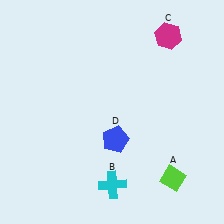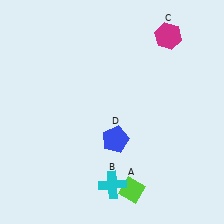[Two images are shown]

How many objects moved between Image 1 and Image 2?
1 object moved between the two images.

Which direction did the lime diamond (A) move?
The lime diamond (A) moved left.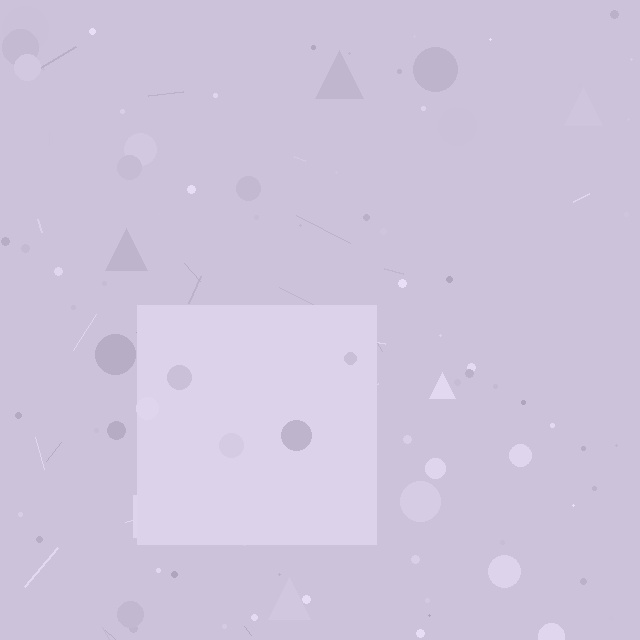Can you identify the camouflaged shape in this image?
The camouflaged shape is a square.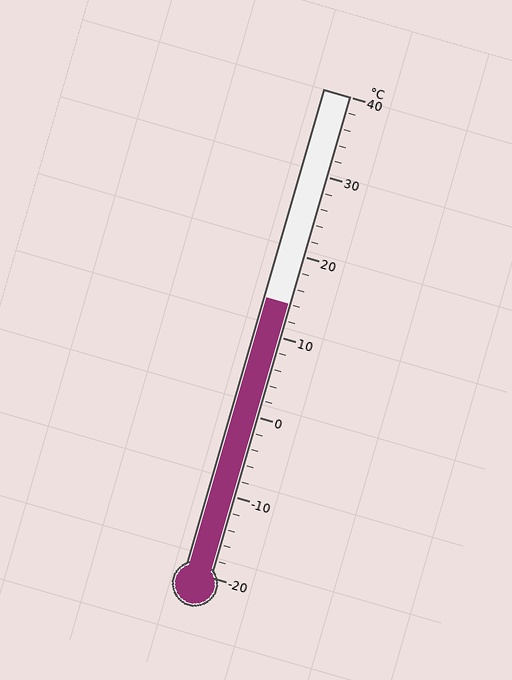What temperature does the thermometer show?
The thermometer shows approximately 14°C.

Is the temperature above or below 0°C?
The temperature is above 0°C.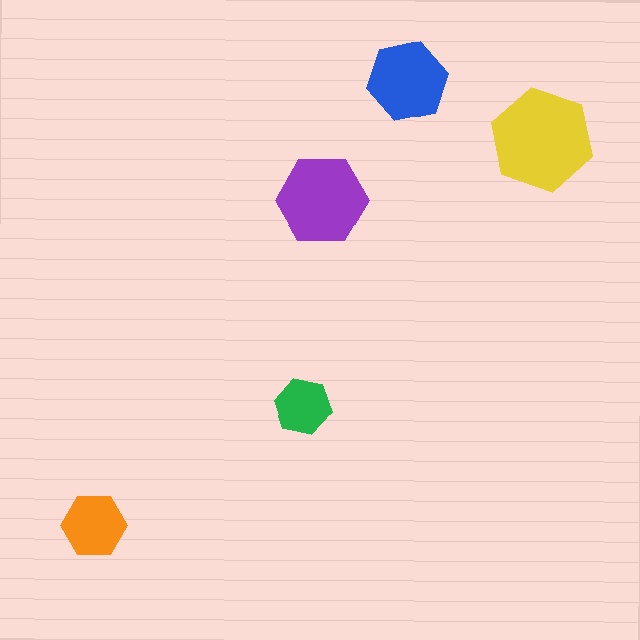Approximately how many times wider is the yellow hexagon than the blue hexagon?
About 1.5 times wider.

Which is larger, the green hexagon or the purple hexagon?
The purple one.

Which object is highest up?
The blue hexagon is topmost.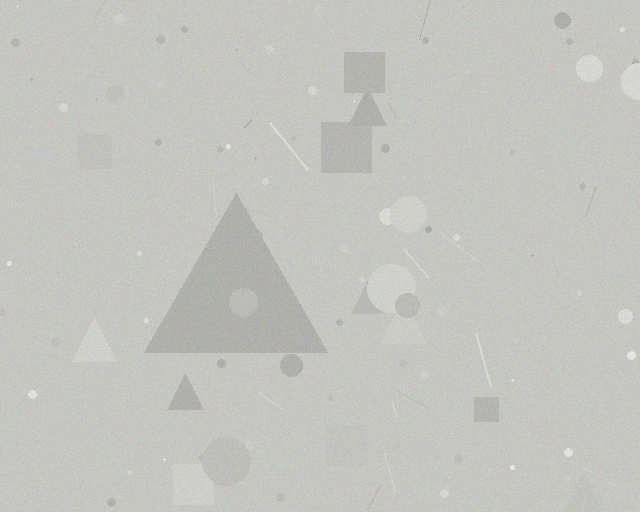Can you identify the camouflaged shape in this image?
The camouflaged shape is a triangle.